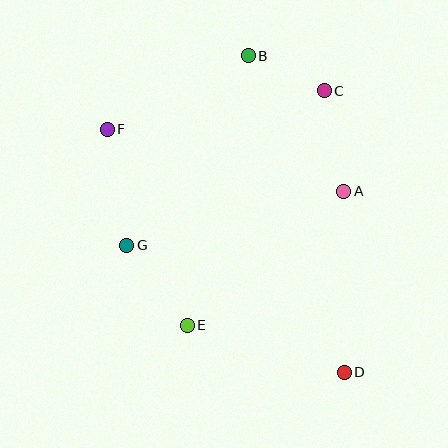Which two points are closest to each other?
Points B and C are closest to each other.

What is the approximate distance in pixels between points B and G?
The distance between B and G is approximately 225 pixels.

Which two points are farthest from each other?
Points D and F are farthest from each other.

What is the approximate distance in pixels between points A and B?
The distance between A and B is approximately 166 pixels.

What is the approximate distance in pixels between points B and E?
The distance between B and E is approximately 276 pixels.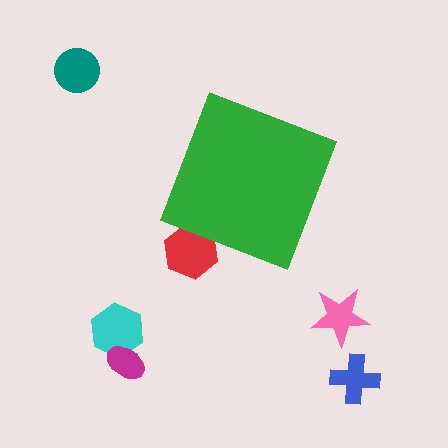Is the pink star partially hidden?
No, the pink star is fully visible.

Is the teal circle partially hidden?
No, the teal circle is fully visible.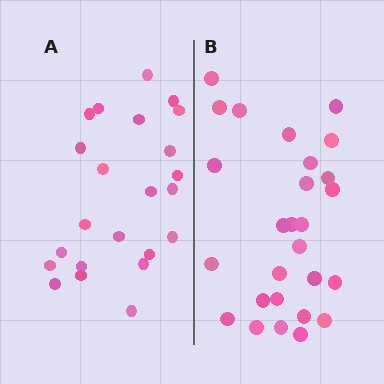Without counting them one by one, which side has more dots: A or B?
Region B (the right region) has more dots.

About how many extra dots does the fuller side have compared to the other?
Region B has about 4 more dots than region A.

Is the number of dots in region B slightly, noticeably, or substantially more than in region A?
Region B has only slightly more — the two regions are fairly close. The ratio is roughly 1.2 to 1.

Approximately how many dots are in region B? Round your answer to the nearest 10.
About 30 dots. (The exact count is 27, which rounds to 30.)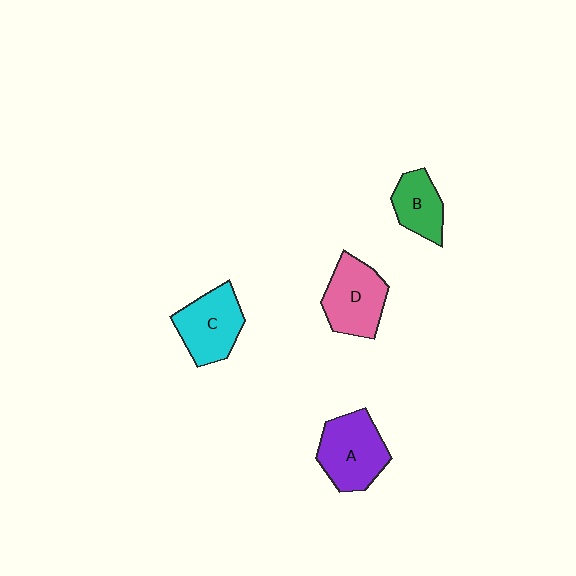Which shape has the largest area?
Shape A (purple).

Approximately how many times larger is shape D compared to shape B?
Approximately 1.5 times.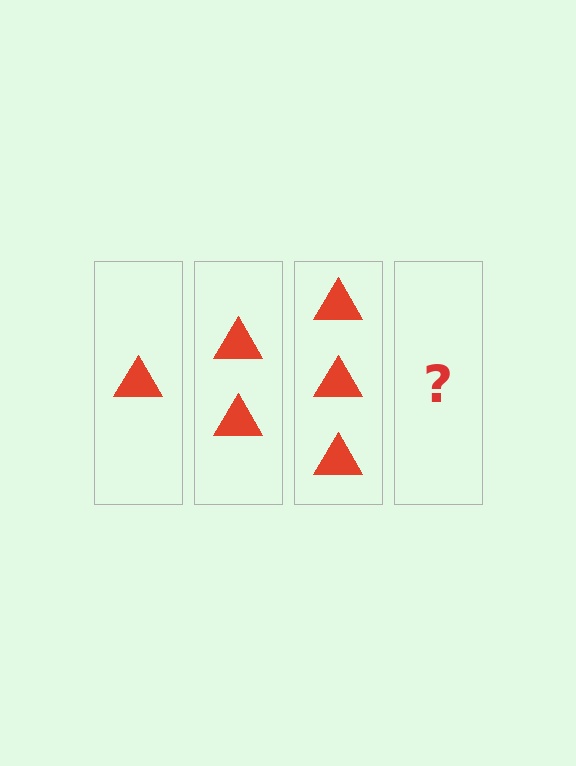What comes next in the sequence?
The next element should be 4 triangles.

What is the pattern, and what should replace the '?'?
The pattern is that each step adds one more triangle. The '?' should be 4 triangles.